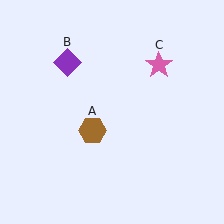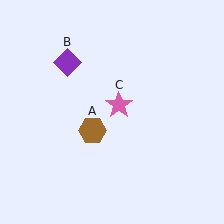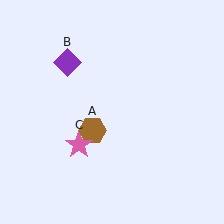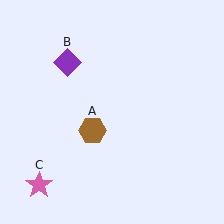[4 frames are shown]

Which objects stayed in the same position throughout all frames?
Brown hexagon (object A) and purple diamond (object B) remained stationary.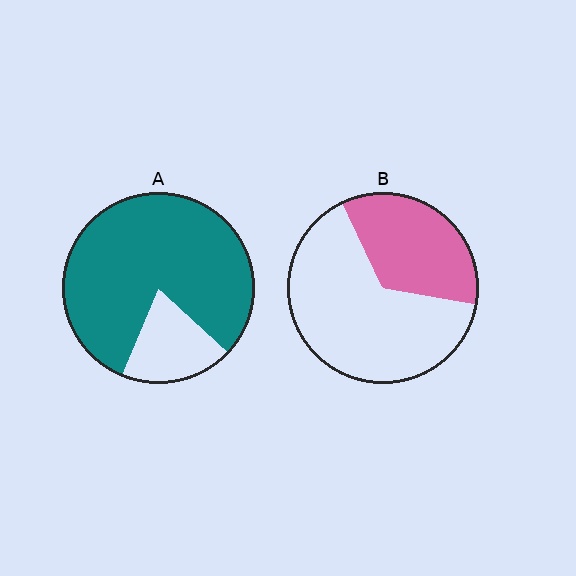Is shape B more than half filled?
No.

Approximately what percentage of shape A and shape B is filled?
A is approximately 80% and B is approximately 35%.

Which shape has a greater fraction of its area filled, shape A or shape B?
Shape A.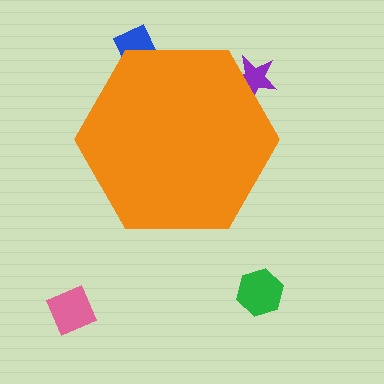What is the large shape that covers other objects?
An orange hexagon.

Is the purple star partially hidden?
Yes, the purple star is partially hidden behind the orange hexagon.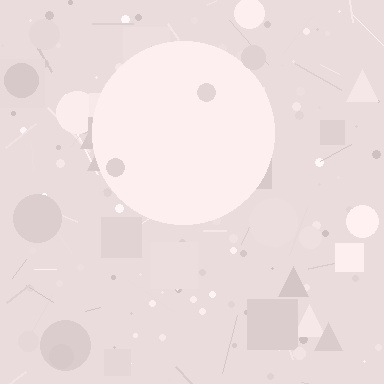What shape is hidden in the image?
A circle is hidden in the image.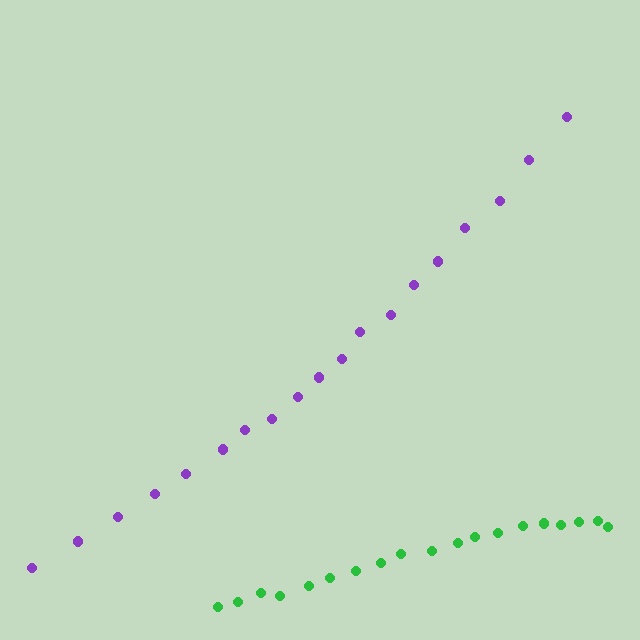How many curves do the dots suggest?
There are 2 distinct paths.